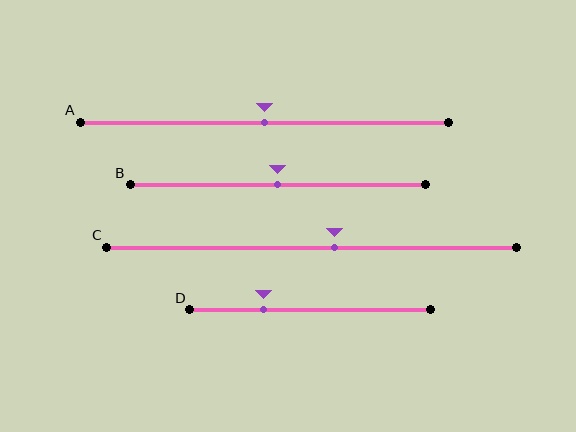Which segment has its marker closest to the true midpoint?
Segment A has its marker closest to the true midpoint.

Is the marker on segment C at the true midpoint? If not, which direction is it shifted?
No, the marker on segment C is shifted to the right by about 6% of the segment length.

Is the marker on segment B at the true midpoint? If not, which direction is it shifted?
Yes, the marker on segment B is at the true midpoint.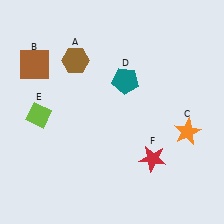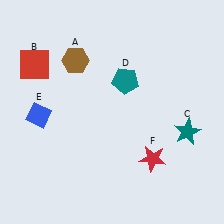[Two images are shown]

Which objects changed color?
B changed from brown to red. C changed from orange to teal. E changed from lime to blue.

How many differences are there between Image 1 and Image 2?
There are 3 differences between the two images.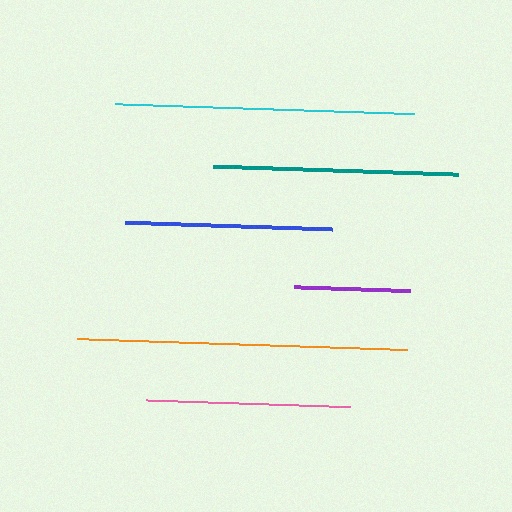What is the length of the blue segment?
The blue segment is approximately 207 pixels long.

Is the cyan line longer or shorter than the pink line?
The cyan line is longer than the pink line.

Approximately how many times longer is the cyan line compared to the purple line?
The cyan line is approximately 2.6 times the length of the purple line.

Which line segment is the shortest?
The purple line is the shortest at approximately 116 pixels.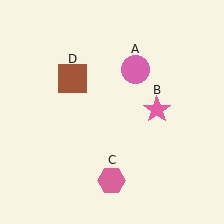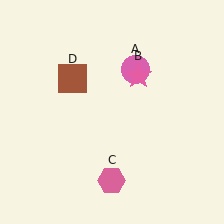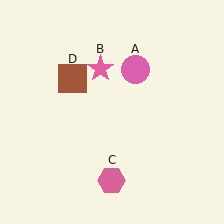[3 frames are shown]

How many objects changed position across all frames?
1 object changed position: pink star (object B).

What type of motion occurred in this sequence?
The pink star (object B) rotated counterclockwise around the center of the scene.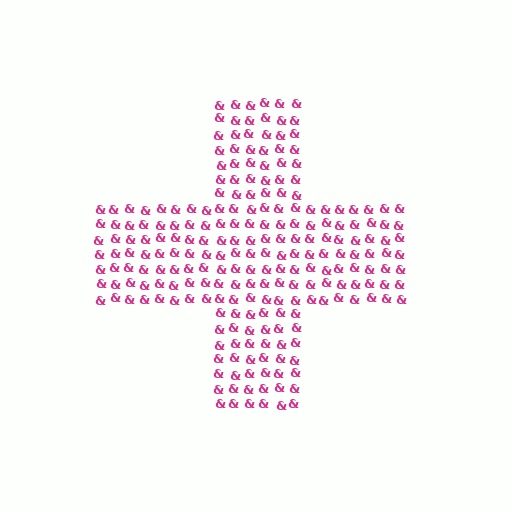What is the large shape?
The large shape is a cross.